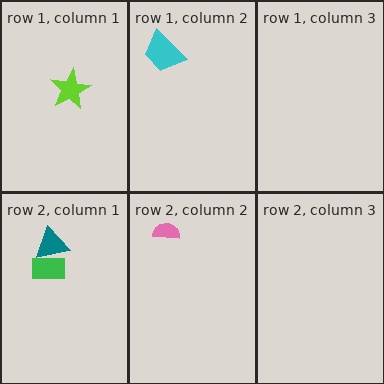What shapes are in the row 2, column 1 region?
The teal triangle, the green rectangle.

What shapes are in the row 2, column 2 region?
The pink semicircle.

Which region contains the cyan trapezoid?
The row 1, column 2 region.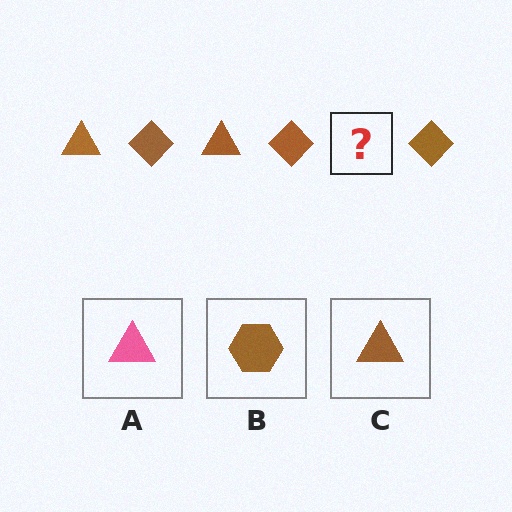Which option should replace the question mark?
Option C.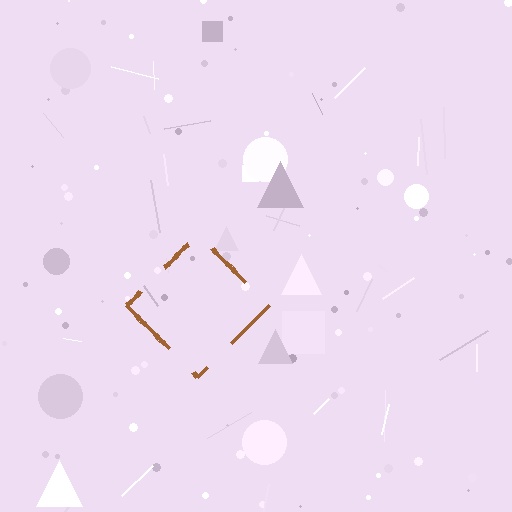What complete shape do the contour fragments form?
The contour fragments form a diamond.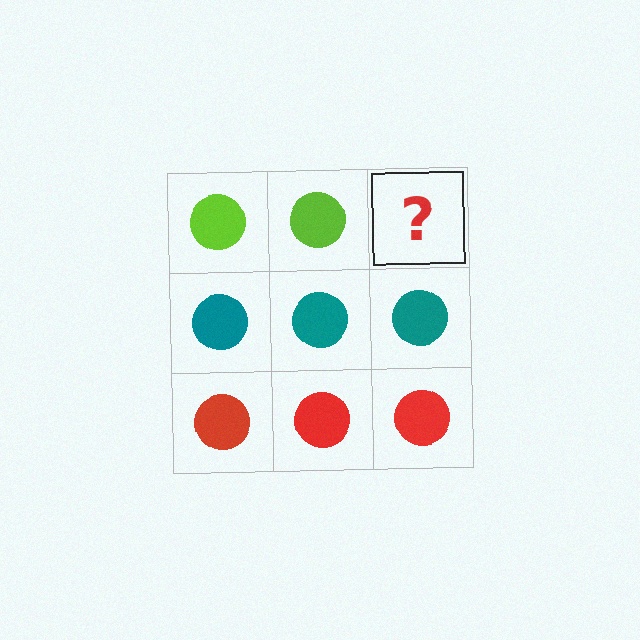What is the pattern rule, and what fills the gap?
The rule is that each row has a consistent color. The gap should be filled with a lime circle.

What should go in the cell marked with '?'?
The missing cell should contain a lime circle.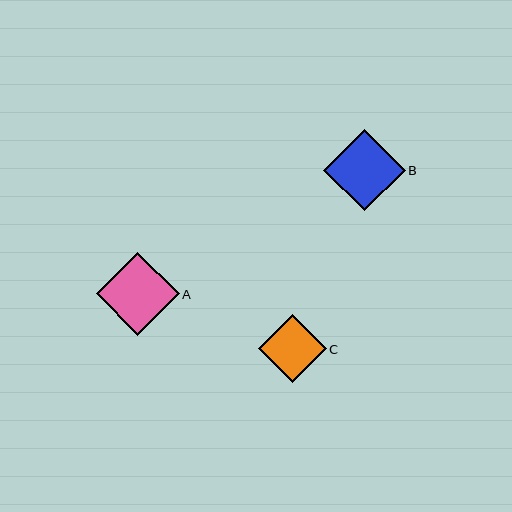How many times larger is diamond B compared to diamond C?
Diamond B is approximately 1.2 times the size of diamond C.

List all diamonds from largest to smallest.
From largest to smallest: A, B, C.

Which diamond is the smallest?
Diamond C is the smallest with a size of approximately 68 pixels.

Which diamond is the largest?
Diamond A is the largest with a size of approximately 83 pixels.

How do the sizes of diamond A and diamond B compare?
Diamond A and diamond B are approximately the same size.